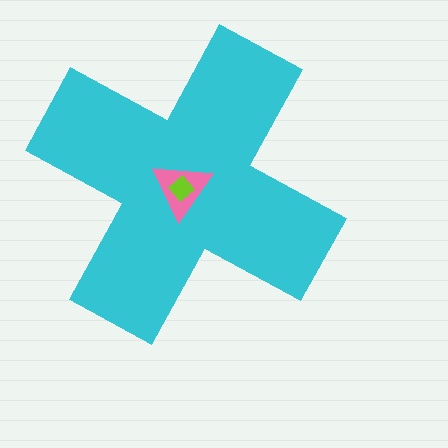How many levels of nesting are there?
3.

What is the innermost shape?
The lime diamond.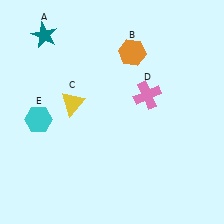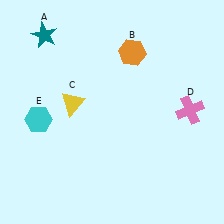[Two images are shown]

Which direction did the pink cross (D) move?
The pink cross (D) moved right.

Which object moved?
The pink cross (D) moved right.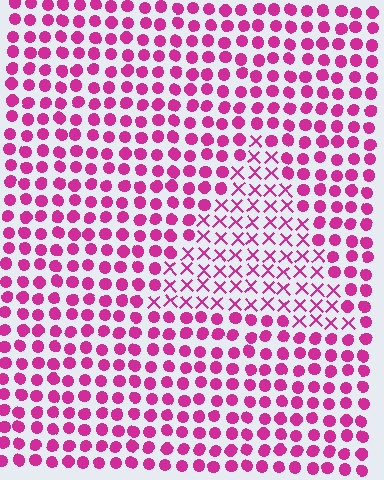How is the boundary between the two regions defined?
The boundary is defined by a change in element shape: X marks inside vs. circles outside. All elements share the same color and spacing.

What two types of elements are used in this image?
The image uses X marks inside the triangle region and circles outside it.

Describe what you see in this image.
The image is filled with small magenta elements arranged in a uniform grid. A triangle-shaped region contains X marks, while the surrounding area contains circles. The boundary is defined purely by the change in element shape.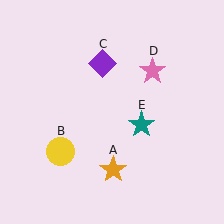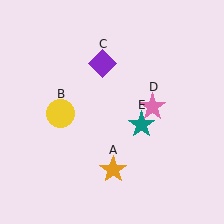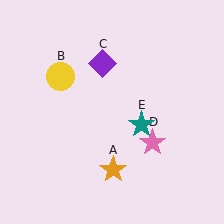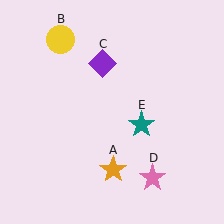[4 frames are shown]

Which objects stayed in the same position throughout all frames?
Orange star (object A) and purple diamond (object C) and teal star (object E) remained stationary.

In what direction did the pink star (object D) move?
The pink star (object D) moved down.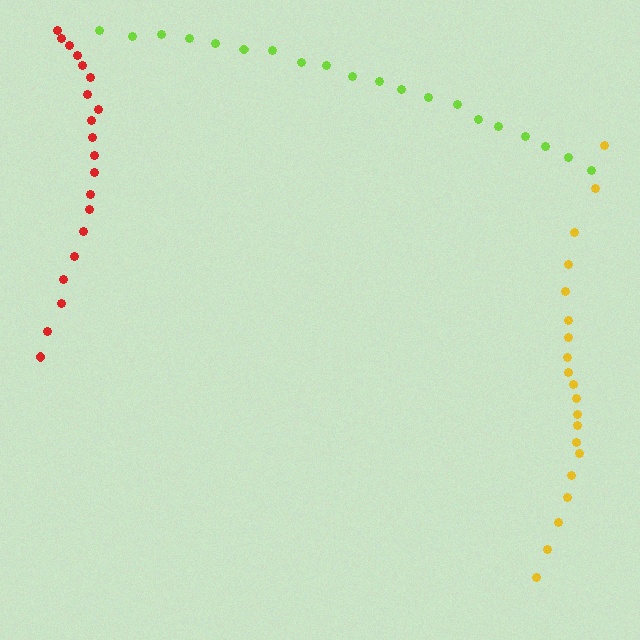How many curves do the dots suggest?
There are 3 distinct paths.